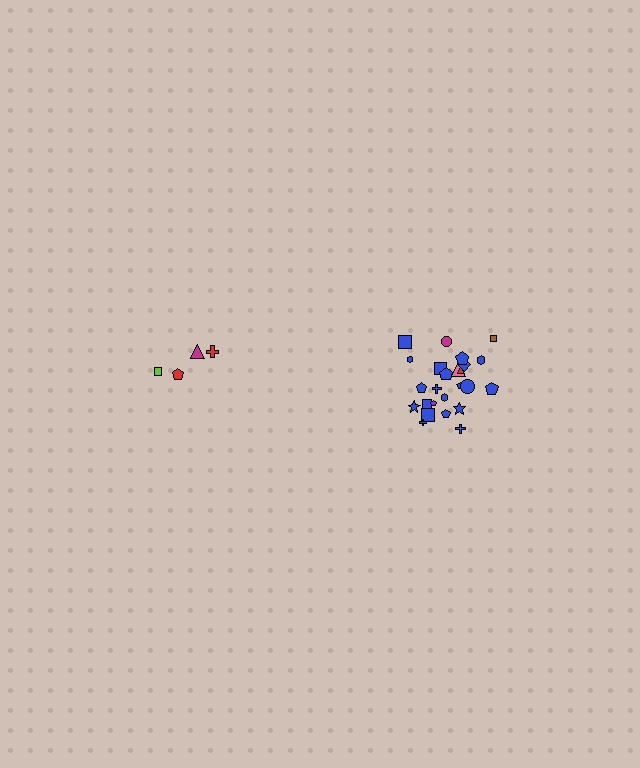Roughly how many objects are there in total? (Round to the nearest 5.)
Roughly 30 objects in total.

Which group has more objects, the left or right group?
The right group.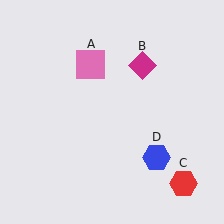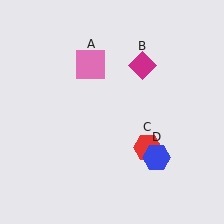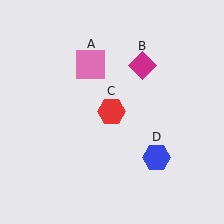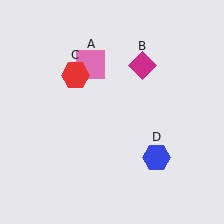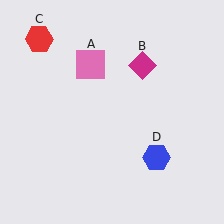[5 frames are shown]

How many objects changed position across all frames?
1 object changed position: red hexagon (object C).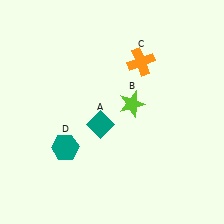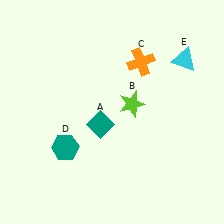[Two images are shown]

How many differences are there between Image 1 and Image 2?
There is 1 difference between the two images.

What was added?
A cyan triangle (E) was added in Image 2.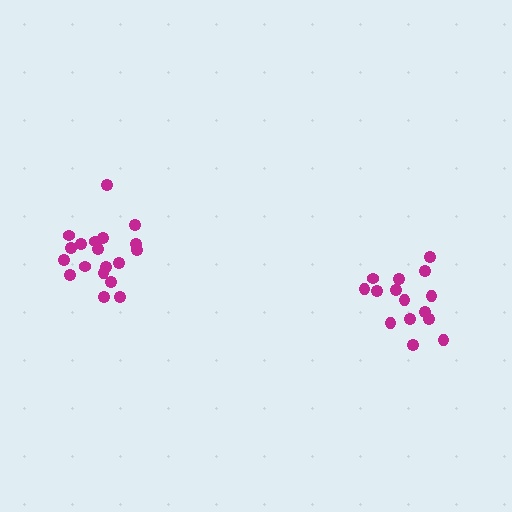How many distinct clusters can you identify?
There are 2 distinct clusters.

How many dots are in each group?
Group 1: 19 dots, Group 2: 15 dots (34 total).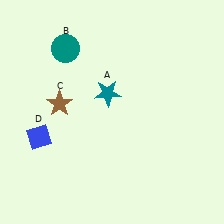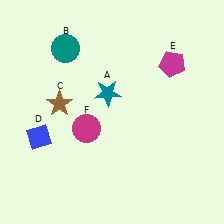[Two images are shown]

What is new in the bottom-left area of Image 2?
A magenta circle (F) was added in the bottom-left area of Image 2.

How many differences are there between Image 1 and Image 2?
There are 2 differences between the two images.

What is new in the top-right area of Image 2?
A magenta pentagon (E) was added in the top-right area of Image 2.